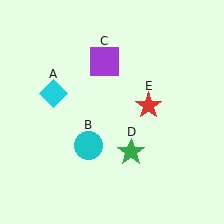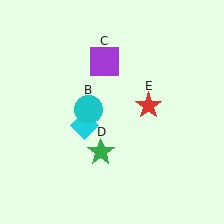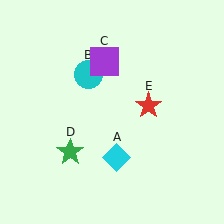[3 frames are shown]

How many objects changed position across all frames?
3 objects changed position: cyan diamond (object A), cyan circle (object B), green star (object D).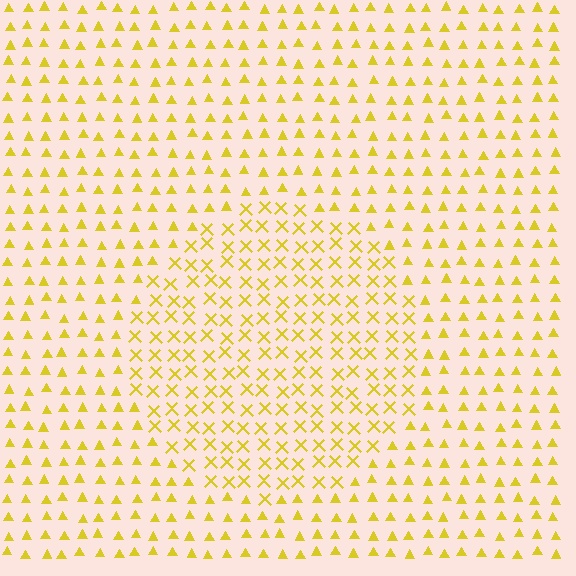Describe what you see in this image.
The image is filled with small yellow elements arranged in a uniform grid. A circle-shaped region contains X marks, while the surrounding area contains triangles. The boundary is defined purely by the change in element shape.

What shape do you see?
I see a circle.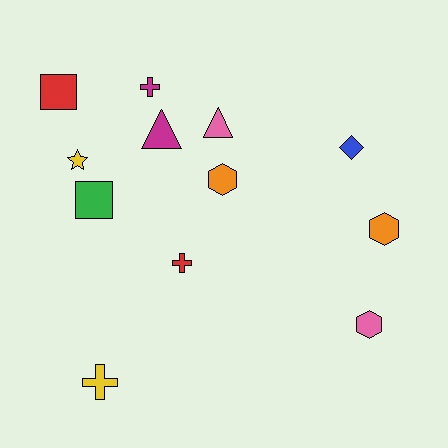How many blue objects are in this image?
There is 1 blue object.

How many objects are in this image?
There are 12 objects.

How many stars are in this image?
There is 1 star.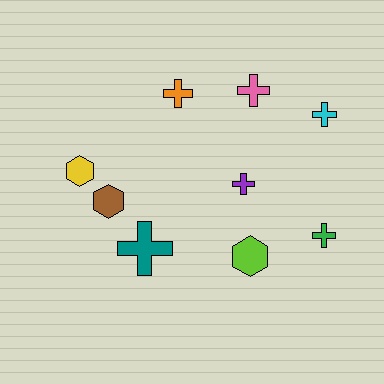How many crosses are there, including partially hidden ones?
There are 6 crosses.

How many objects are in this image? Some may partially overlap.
There are 9 objects.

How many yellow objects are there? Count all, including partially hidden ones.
There is 1 yellow object.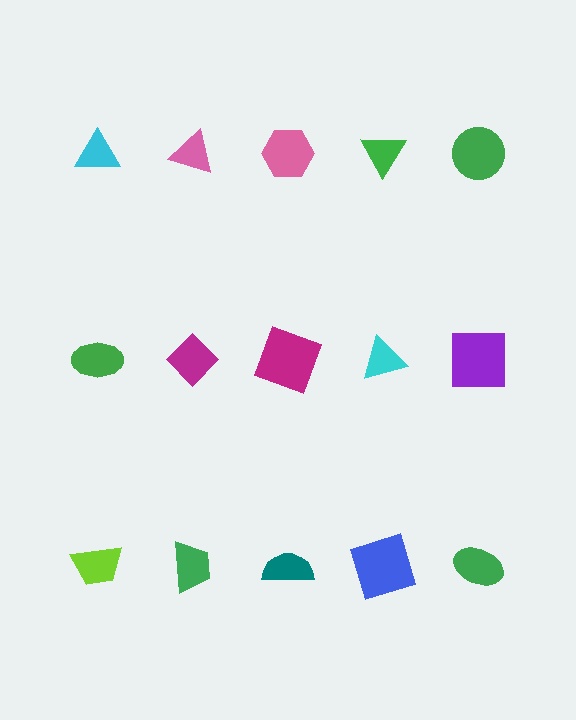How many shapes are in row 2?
5 shapes.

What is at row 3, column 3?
A teal semicircle.